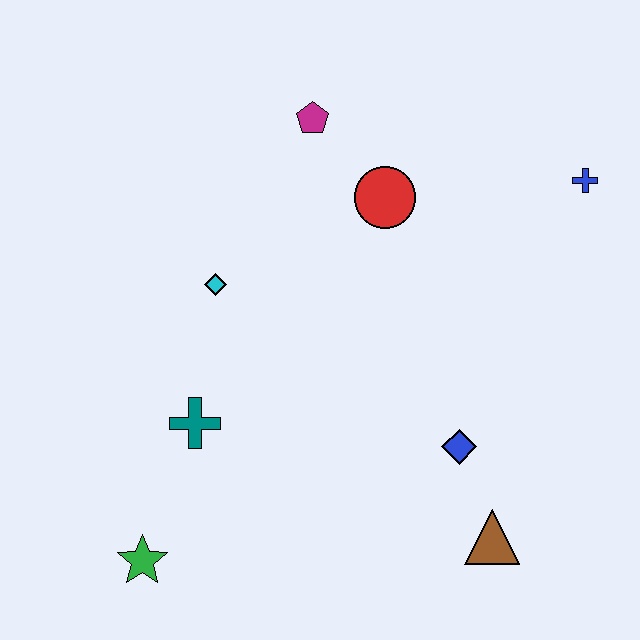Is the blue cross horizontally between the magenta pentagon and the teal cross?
No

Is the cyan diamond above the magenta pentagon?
No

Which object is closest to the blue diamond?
The brown triangle is closest to the blue diamond.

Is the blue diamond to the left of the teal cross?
No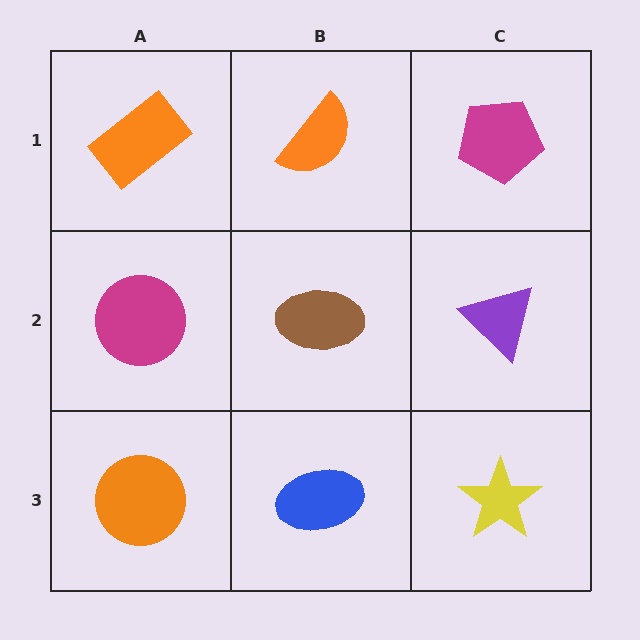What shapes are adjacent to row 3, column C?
A purple triangle (row 2, column C), a blue ellipse (row 3, column B).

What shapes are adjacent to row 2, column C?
A magenta pentagon (row 1, column C), a yellow star (row 3, column C), a brown ellipse (row 2, column B).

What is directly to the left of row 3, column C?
A blue ellipse.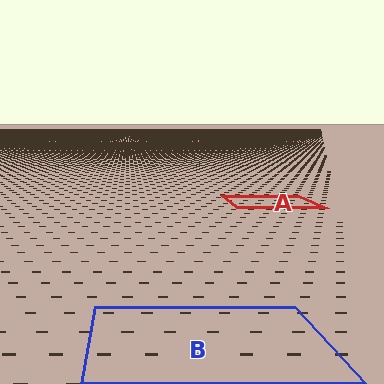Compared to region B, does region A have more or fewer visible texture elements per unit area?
Region A has more texture elements per unit area — they are packed more densely because it is farther away.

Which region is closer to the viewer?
Region B is closer. The texture elements there are larger and more spread out.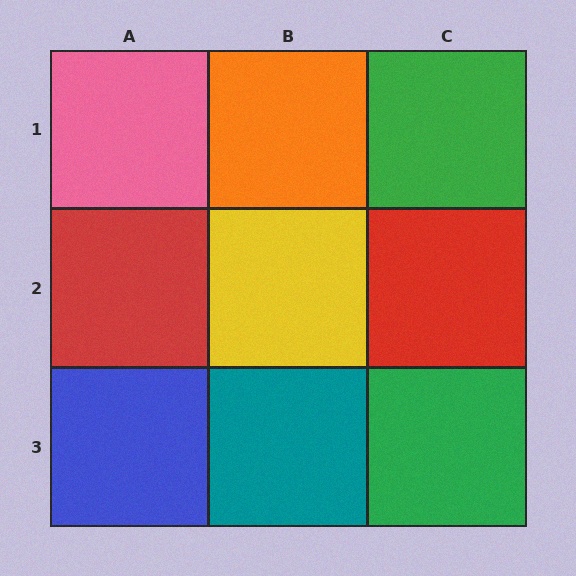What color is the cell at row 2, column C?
Red.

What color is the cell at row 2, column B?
Yellow.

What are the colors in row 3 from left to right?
Blue, teal, green.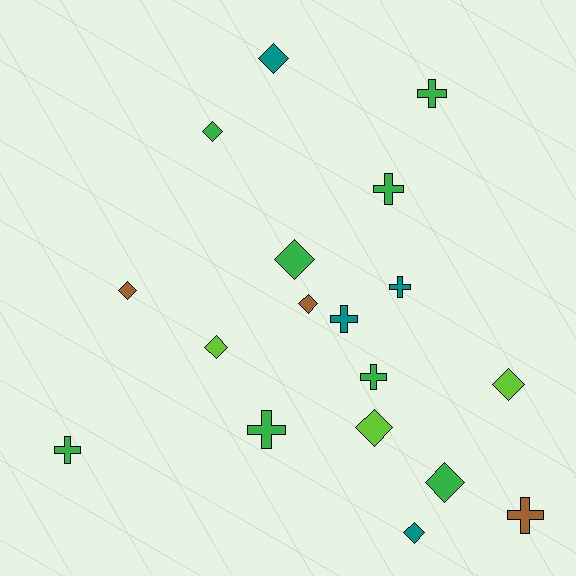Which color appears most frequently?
Green, with 8 objects.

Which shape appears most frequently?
Diamond, with 10 objects.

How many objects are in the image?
There are 18 objects.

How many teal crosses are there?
There are 2 teal crosses.